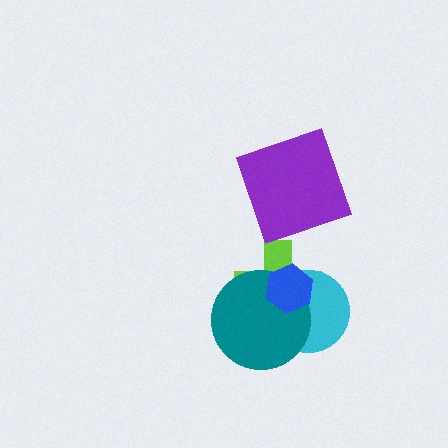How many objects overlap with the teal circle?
3 objects overlap with the teal circle.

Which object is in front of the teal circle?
The blue hexagon is in front of the teal circle.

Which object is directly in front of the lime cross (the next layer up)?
The cyan circle is directly in front of the lime cross.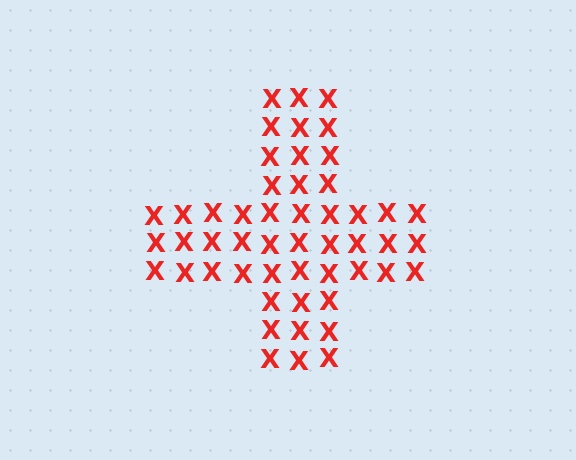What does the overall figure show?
The overall figure shows a cross.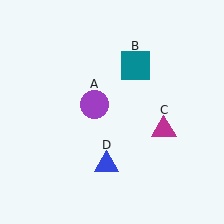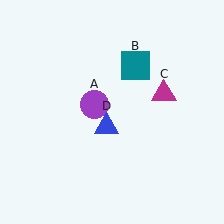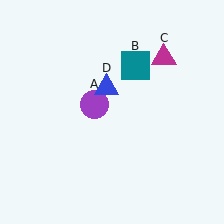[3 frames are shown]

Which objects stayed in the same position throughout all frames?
Purple circle (object A) and teal square (object B) remained stationary.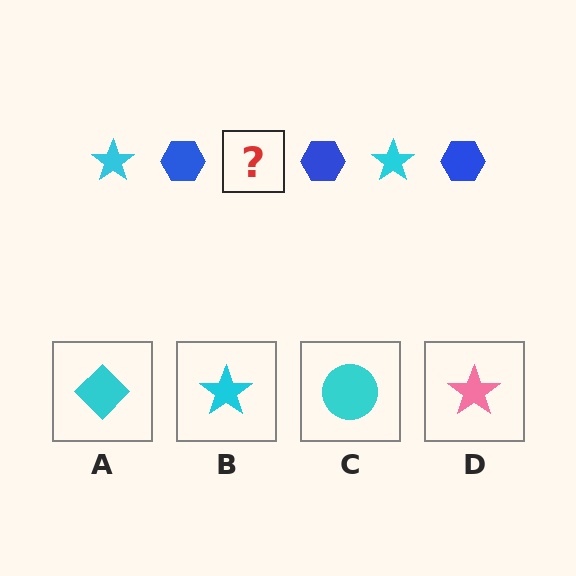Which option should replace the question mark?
Option B.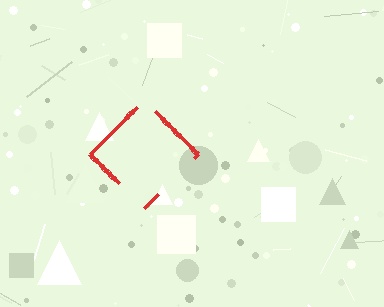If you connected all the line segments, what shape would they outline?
They would outline a diamond.